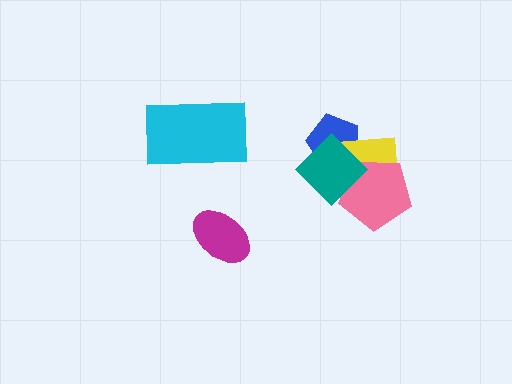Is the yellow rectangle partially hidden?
Yes, it is partially covered by another shape.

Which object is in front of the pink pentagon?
The teal diamond is in front of the pink pentagon.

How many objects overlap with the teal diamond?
3 objects overlap with the teal diamond.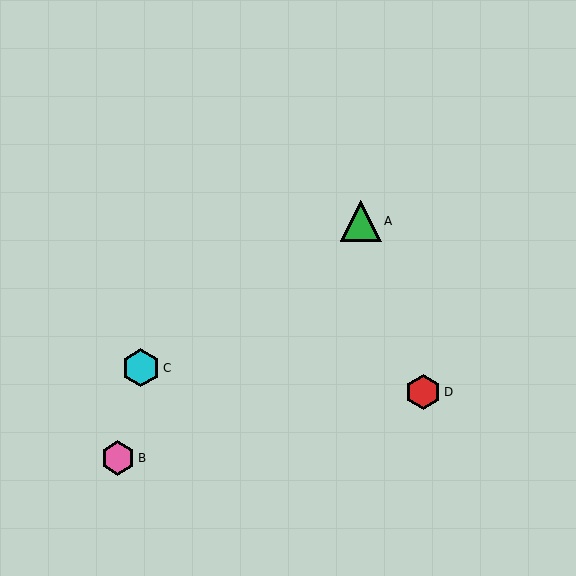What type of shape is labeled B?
Shape B is a pink hexagon.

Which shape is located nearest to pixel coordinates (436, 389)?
The red hexagon (labeled D) at (423, 392) is nearest to that location.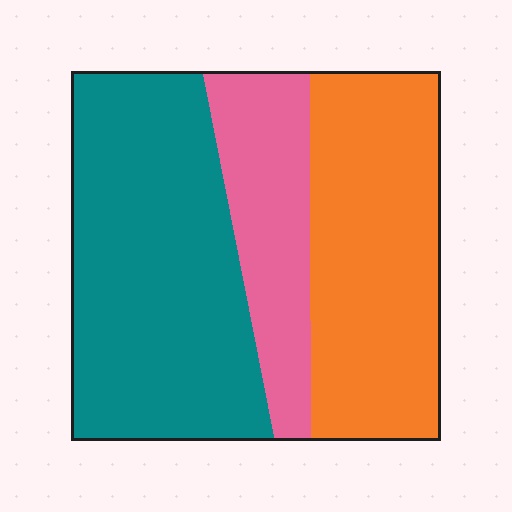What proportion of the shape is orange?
Orange takes up about one third (1/3) of the shape.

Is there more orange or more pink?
Orange.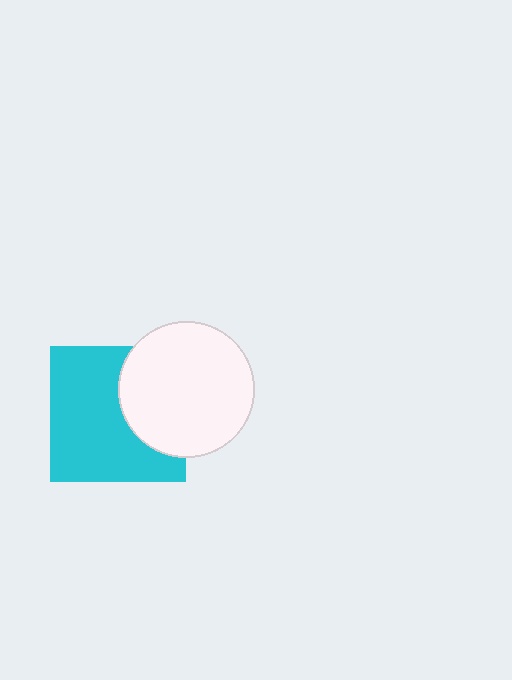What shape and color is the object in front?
The object in front is a white circle.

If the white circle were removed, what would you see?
You would see the complete cyan square.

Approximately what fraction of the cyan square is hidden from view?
Roughly 34% of the cyan square is hidden behind the white circle.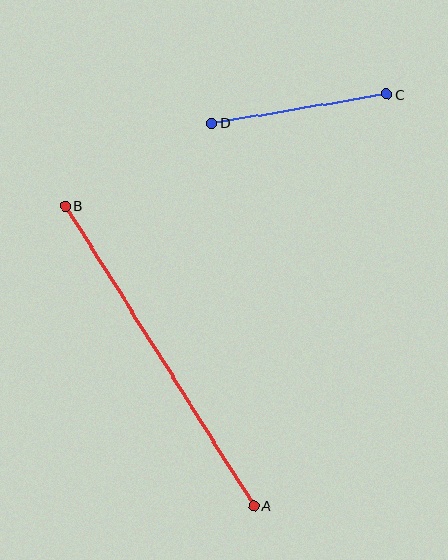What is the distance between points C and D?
The distance is approximately 177 pixels.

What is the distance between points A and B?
The distance is approximately 354 pixels.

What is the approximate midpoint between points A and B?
The midpoint is at approximately (160, 356) pixels.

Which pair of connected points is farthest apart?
Points A and B are farthest apart.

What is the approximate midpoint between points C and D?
The midpoint is at approximately (300, 109) pixels.